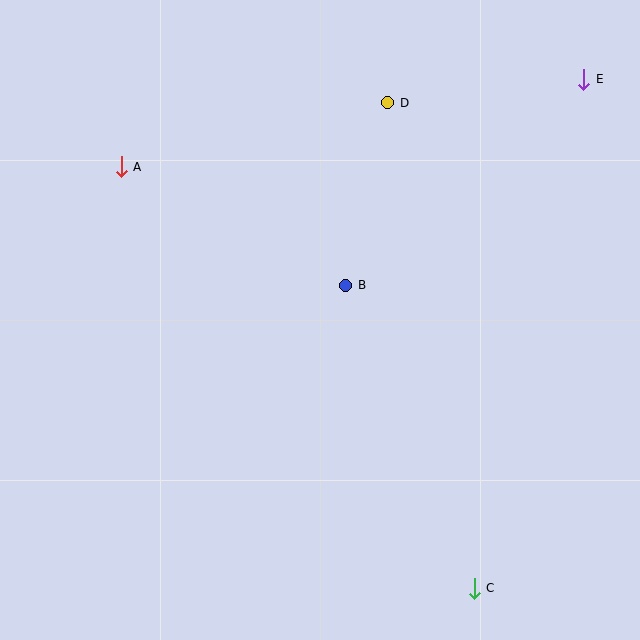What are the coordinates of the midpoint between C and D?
The midpoint between C and D is at (431, 345).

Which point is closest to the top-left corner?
Point A is closest to the top-left corner.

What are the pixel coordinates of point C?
Point C is at (474, 588).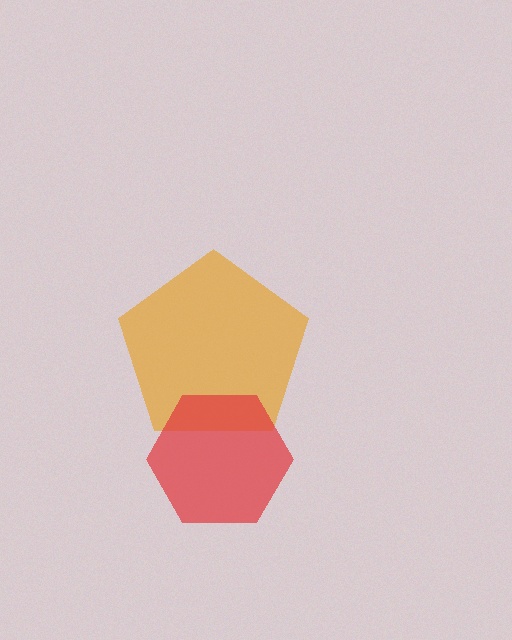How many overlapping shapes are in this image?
There are 2 overlapping shapes in the image.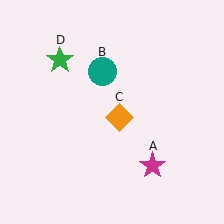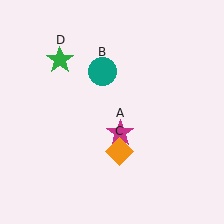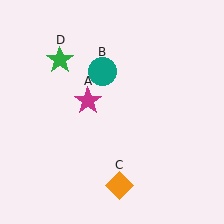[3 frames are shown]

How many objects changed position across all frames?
2 objects changed position: magenta star (object A), orange diamond (object C).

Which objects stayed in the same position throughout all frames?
Teal circle (object B) and green star (object D) remained stationary.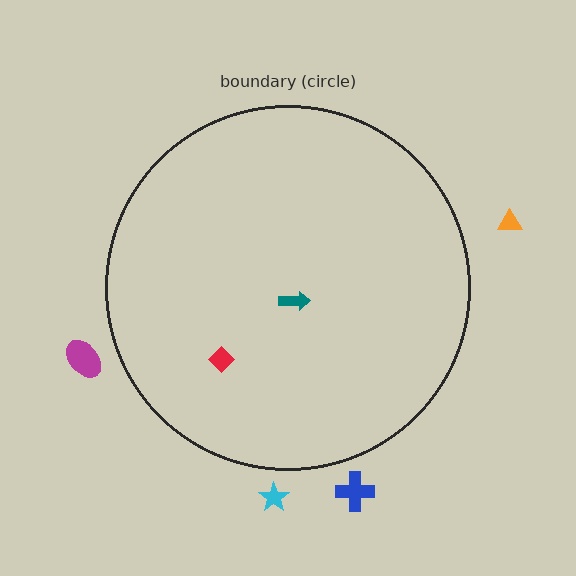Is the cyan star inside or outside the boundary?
Outside.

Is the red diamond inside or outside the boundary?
Inside.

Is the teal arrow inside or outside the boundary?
Inside.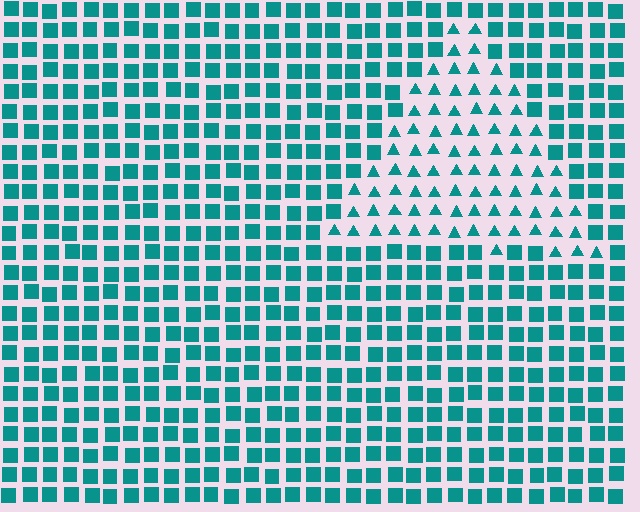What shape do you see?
I see a triangle.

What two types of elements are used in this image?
The image uses triangles inside the triangle region and squares outside it.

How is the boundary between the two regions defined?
The boundary is defined by a change in element shape: triangles inside vs. squares outside. All elements share the same color and spacing.